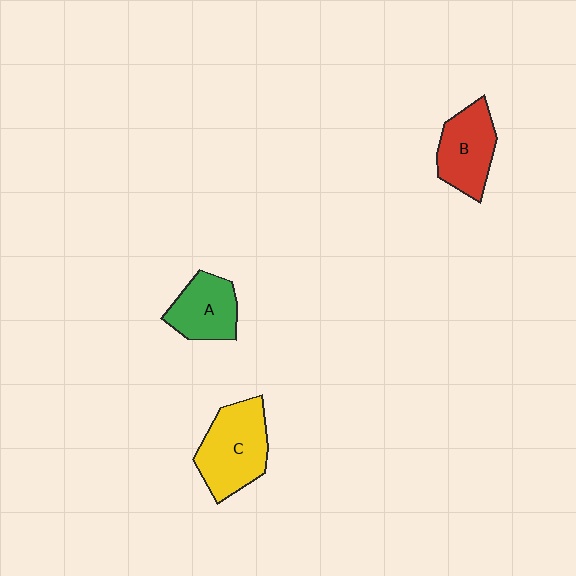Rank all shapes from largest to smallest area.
From largest to smallest: C (yellow), B (red), A (green).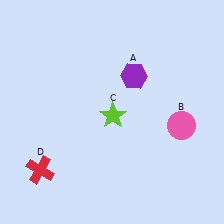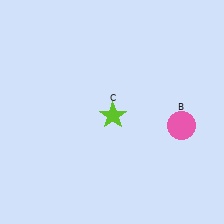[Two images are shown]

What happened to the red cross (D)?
The red cross (D) was removed in Image 2. It was in the bottom-left area of Image 1.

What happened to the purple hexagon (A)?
The purple hexagon (A) was removed in Image 2. It was in the top-right area of Image 1.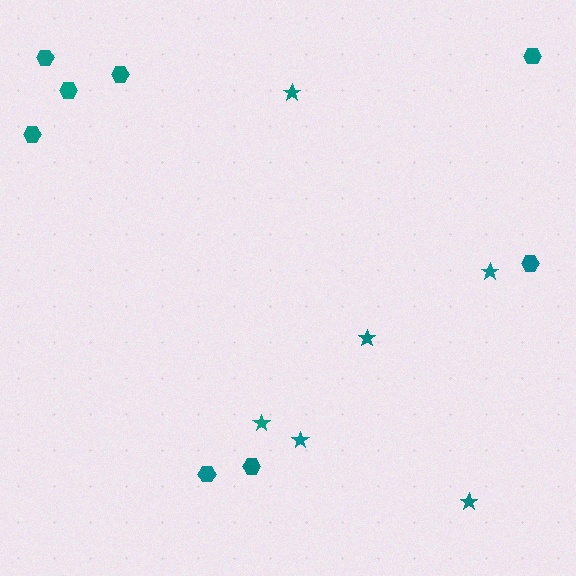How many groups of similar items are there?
There are 2 groups: one group of stars (6) and one group of hexagons (8).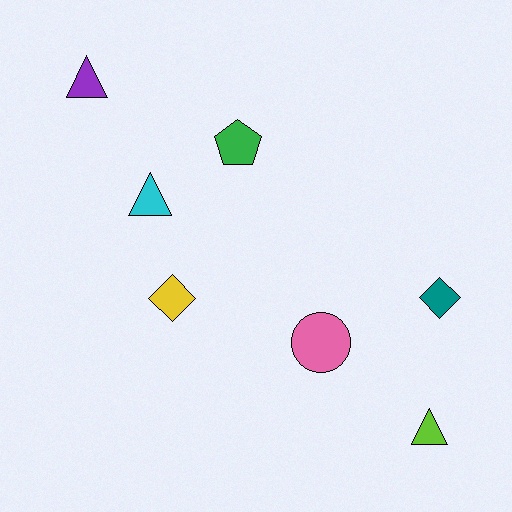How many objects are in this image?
There are 7 objects.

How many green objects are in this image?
There is 1 green object.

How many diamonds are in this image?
There are 2 diamonds.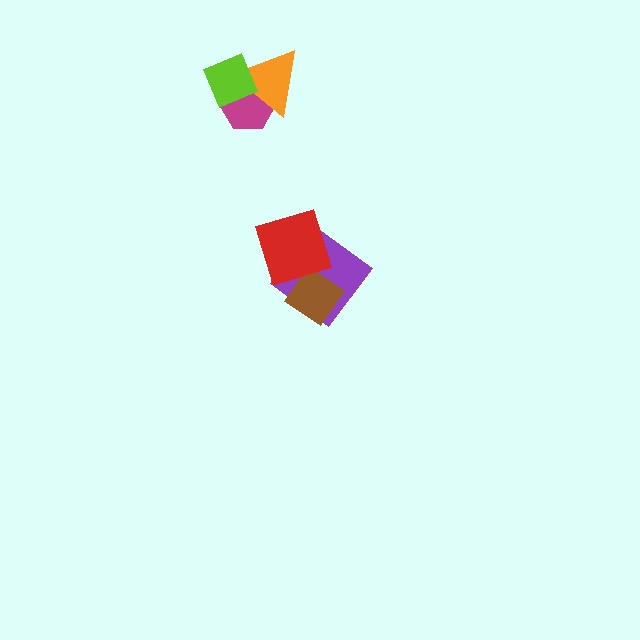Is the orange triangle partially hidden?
Yes, it is partially covered by another shape.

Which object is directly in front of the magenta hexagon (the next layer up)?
The orange triangle is directly in front of the magenta hexagon.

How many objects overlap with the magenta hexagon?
2 objects overlap with the magenta hexagon.